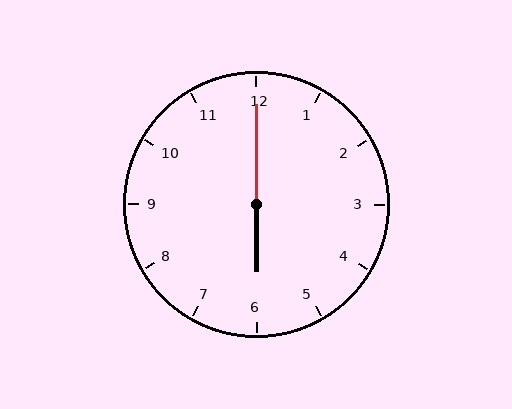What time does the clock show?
6:00.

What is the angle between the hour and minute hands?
Approximately 180 degrees.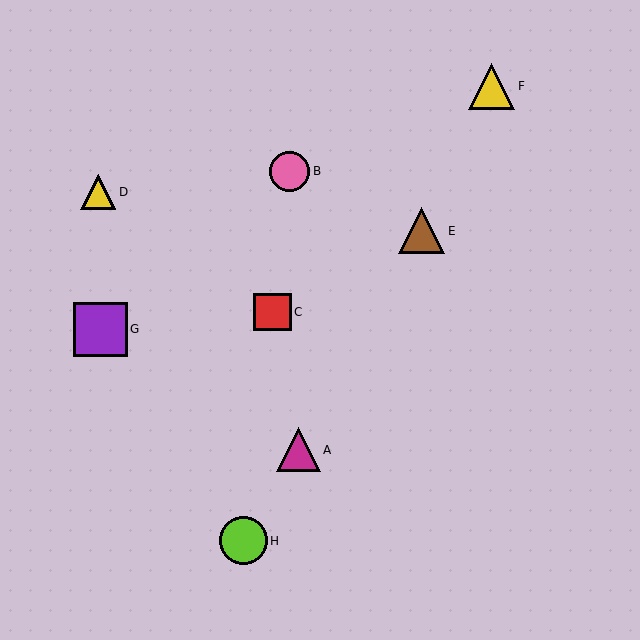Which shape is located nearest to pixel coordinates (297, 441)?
The magenta triangle (labeled A) at (299, 450) is nearest to that location.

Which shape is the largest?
The purple square (labeled G) is the largest.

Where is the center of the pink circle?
The center of the pink circle is at (290, 171).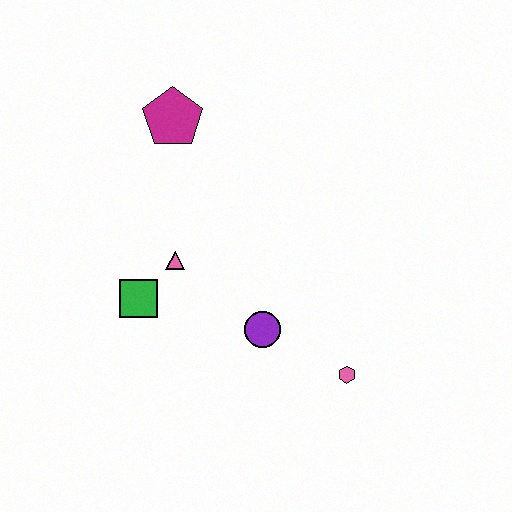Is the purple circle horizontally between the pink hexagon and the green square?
Yes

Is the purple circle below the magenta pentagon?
Yes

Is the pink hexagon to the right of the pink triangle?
Yes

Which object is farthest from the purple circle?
The magenta pentagon is farthest from the purple circle.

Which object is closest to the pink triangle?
The green square is closest to the pink triangle.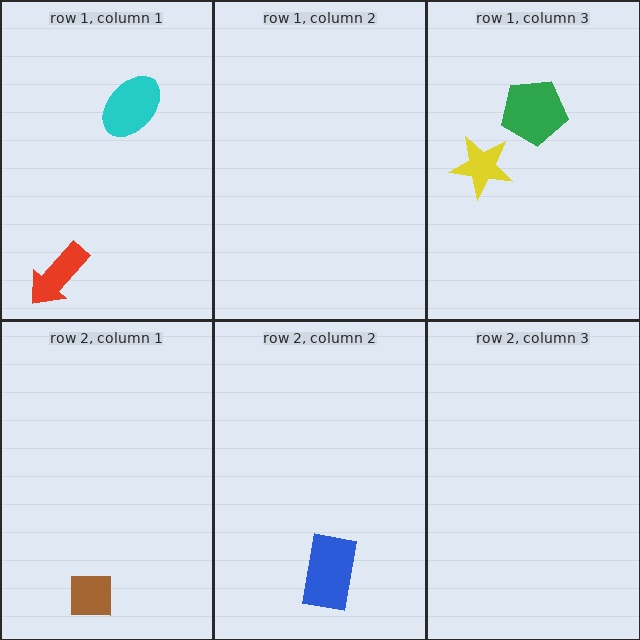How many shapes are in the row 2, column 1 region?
1.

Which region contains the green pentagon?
The row 1, column 3 region.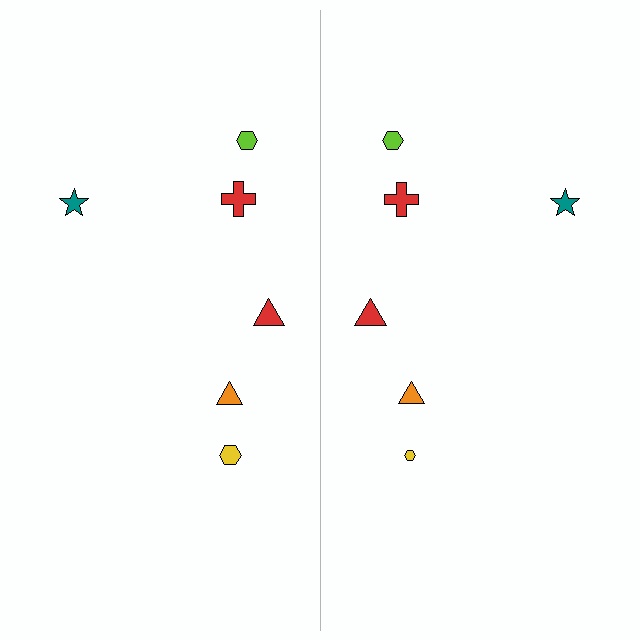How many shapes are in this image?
There are 12 shapes in this image.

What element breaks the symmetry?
The yellow hexagon on the right side has a different size than its mirror counterpart.